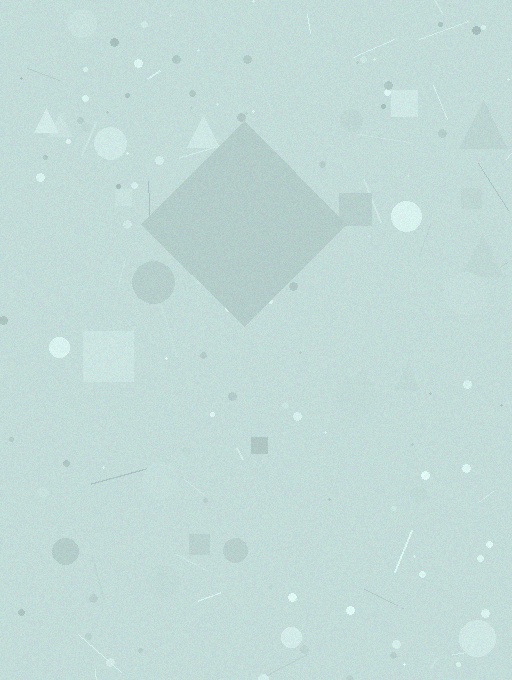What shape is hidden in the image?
A diamond is hidden in the image.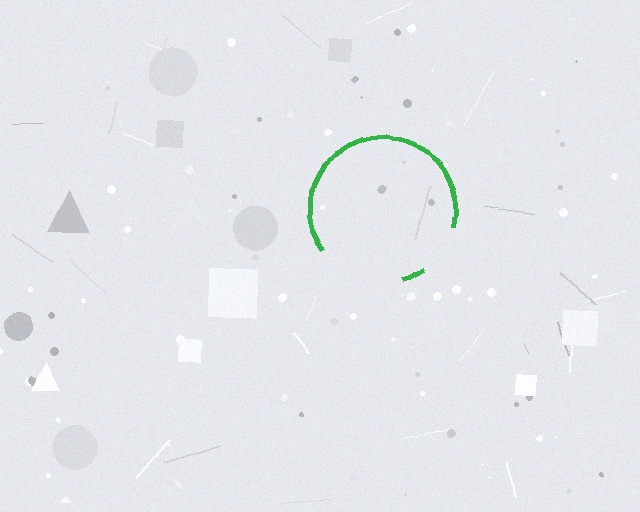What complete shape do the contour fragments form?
The contour fragments form a circle.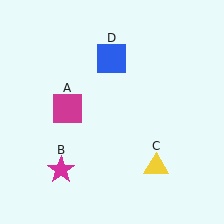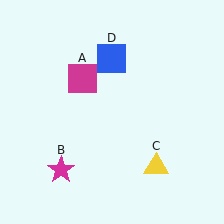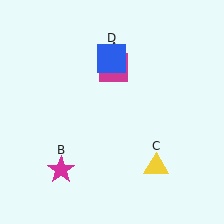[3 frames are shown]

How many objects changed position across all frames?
1 object changed position: magenta square (object A).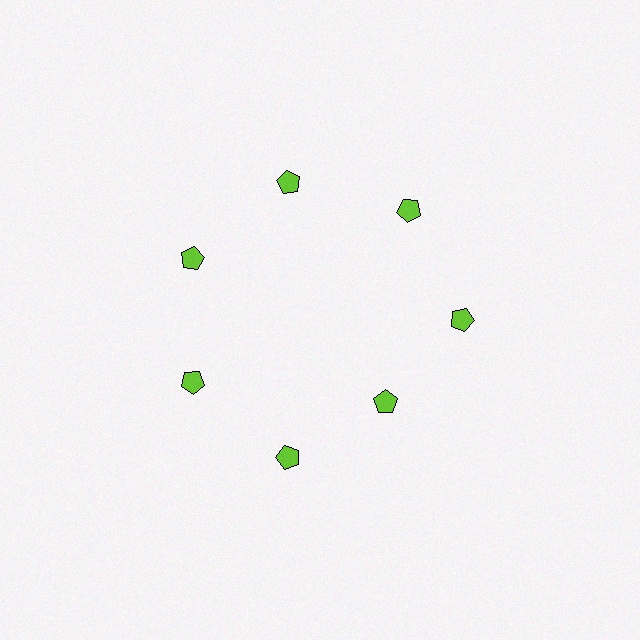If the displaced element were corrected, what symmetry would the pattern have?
It would have 7-fold rotational symmetry — the pattern would map onto itself every 51 degrees.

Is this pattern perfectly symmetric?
No. The 7 lime pentagons are arranged in a ring, but one element near the 5 o'clock position is pulled inward toward the center, breaking the 7-fold rotational symmetry.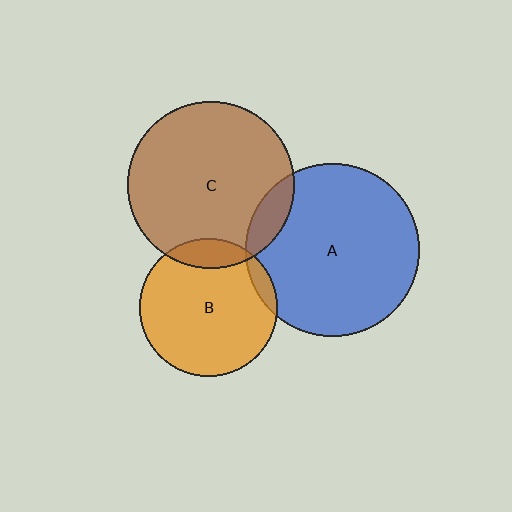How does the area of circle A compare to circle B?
Approximately 1.6 times.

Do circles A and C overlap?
Yes.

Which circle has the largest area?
Circle A (blue).